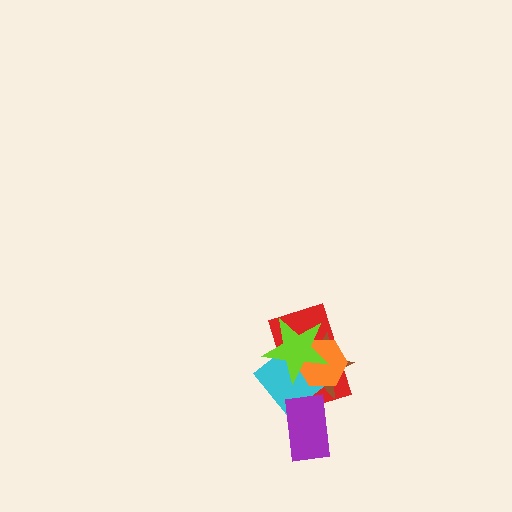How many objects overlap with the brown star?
4 objects overlap with the brown star.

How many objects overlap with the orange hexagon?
4 objects overlap with the orange hexagon.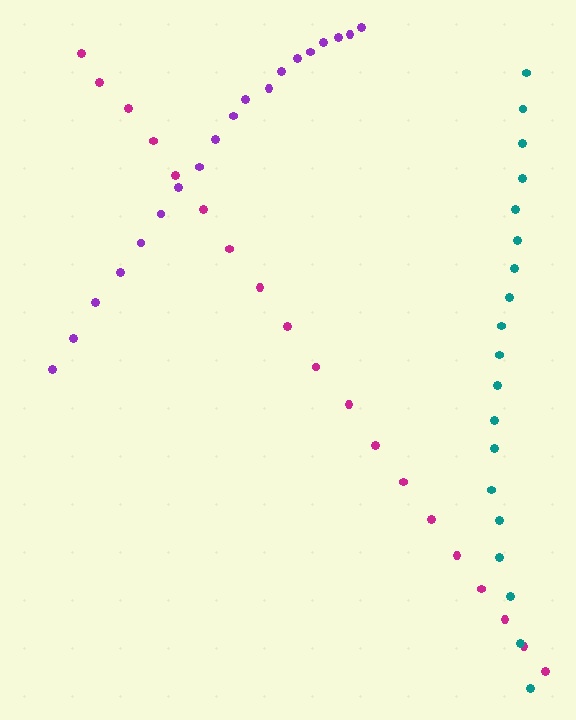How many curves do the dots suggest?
There are 3 distinct paths.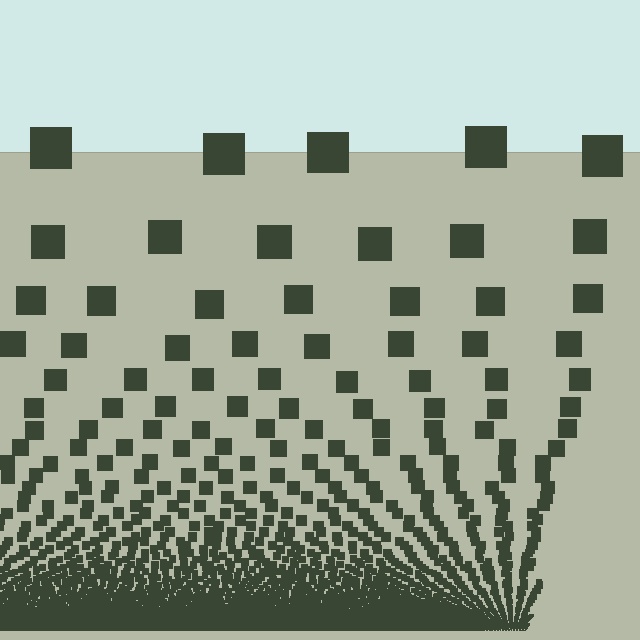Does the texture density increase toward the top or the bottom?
Density increases toward the bottom.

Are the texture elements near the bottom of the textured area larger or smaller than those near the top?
Smaller. The gradient is inverted — elements near the bottom are smaller and denser.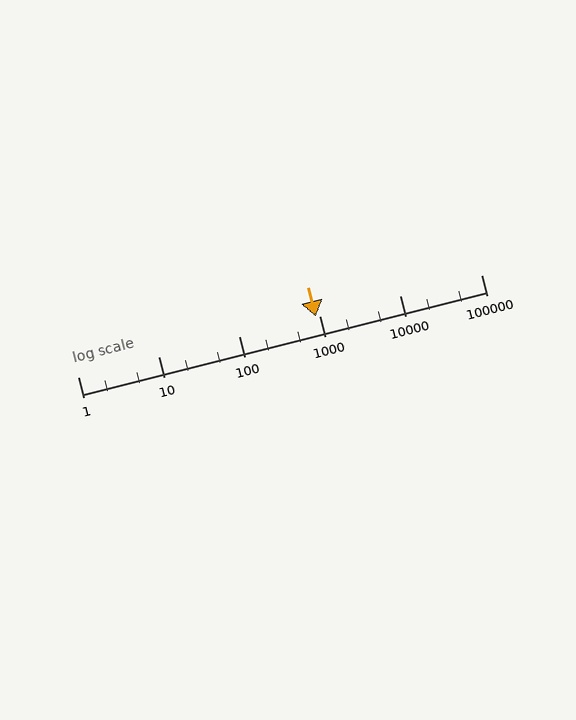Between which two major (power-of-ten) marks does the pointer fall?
The pointer is between 100 and 1000.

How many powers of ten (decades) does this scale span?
The scale spans 5 decades, from 1 to 100000.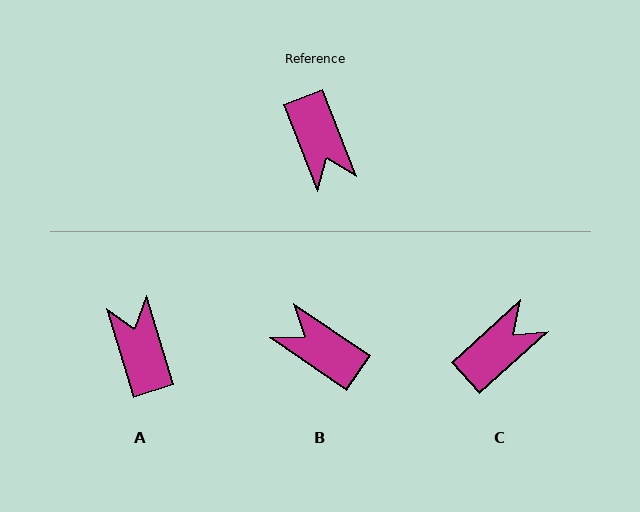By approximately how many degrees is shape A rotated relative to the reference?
Approximately 176 degrees counter-clockwise.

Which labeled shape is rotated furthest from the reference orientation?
A, about 176 degrees away.